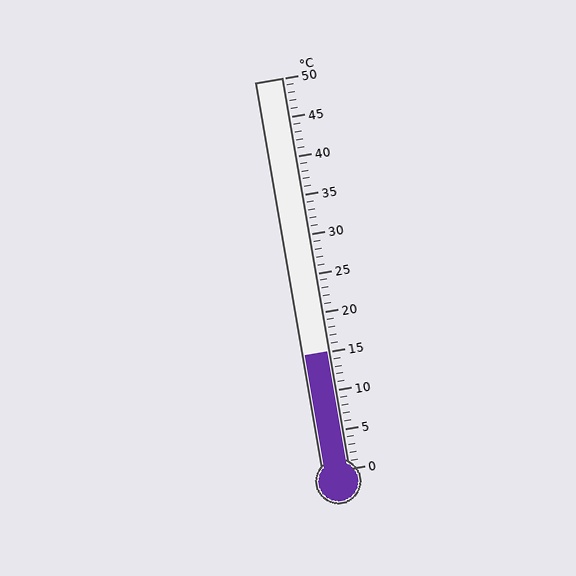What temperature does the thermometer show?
The thermometer shows approximately 15°C.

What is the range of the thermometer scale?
The thermometer scale ranges from 0°C to 50°C.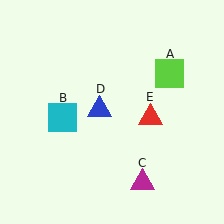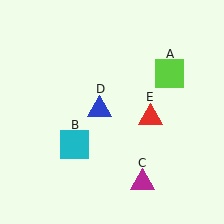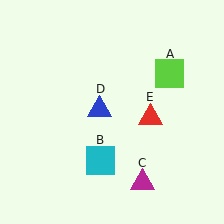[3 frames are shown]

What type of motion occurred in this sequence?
The cyan square (object B) rotated counterclockwise around the center of the scene.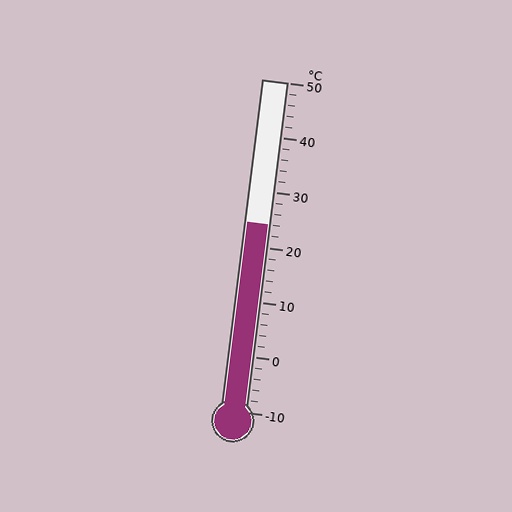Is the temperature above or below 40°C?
The temperature is below 40°C.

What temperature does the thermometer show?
The thermometer shows approximately 24°C.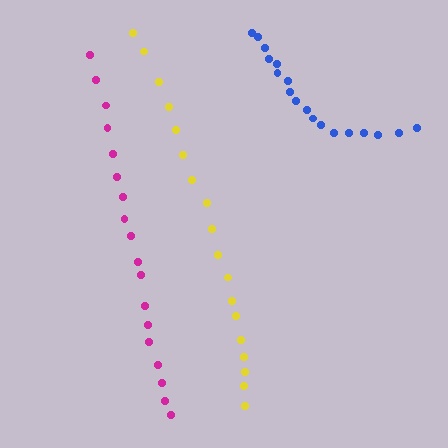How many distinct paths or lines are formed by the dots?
There are 3 distinct paths.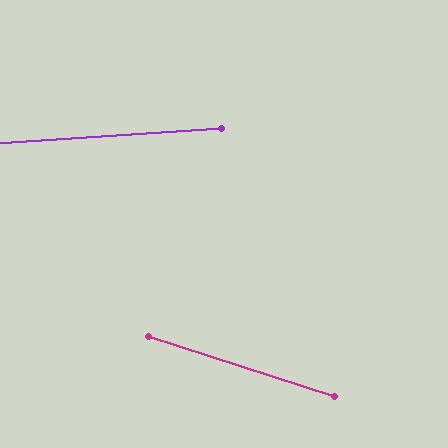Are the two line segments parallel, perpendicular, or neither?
Neither parallel nor perpendicular — they differ by about 21°.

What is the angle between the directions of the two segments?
Approximately 21 degrees.